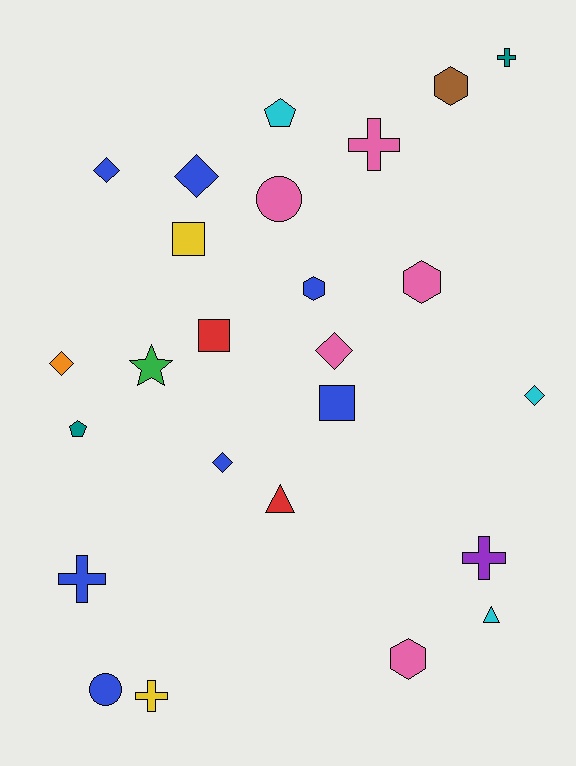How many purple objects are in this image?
There is 1 purple object.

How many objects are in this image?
There are 25 objects.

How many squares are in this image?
There are 3 squares.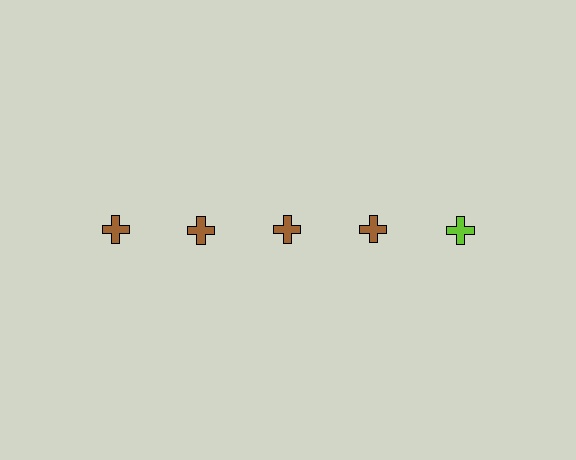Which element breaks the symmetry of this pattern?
The lime cross in the top row, rightmost column breaks the symmetry. All other shapes are brown crosses.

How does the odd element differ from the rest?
It has a different color: lime instead of brown.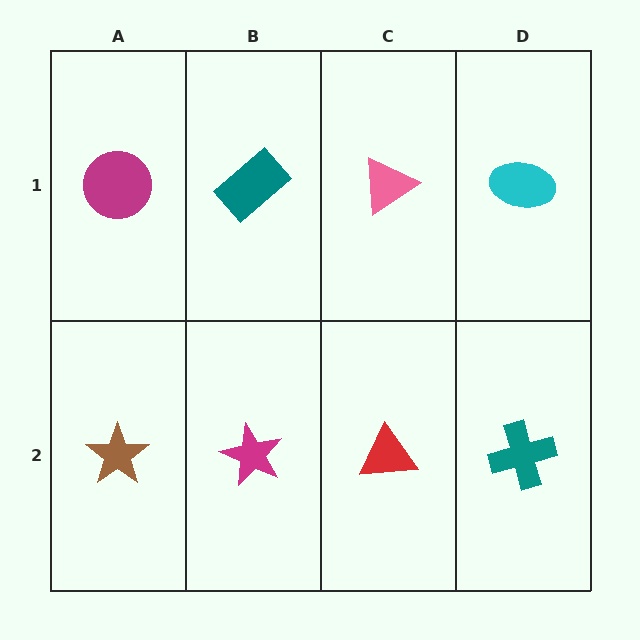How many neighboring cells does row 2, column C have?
3.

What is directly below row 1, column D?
A teal cross.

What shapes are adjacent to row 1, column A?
A brown star (row 2, column A), a teal rectangle (row 1, column B).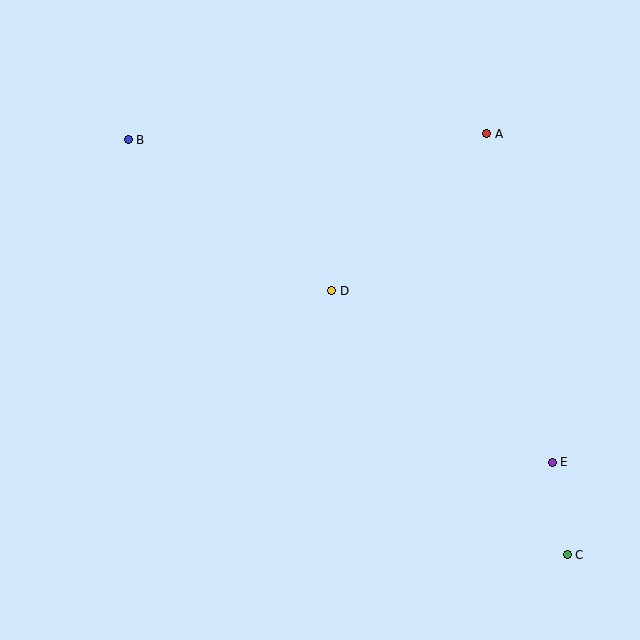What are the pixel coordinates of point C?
Point C is at (567, 555).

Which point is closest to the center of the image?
Point D at (332, 291) is closest to the center.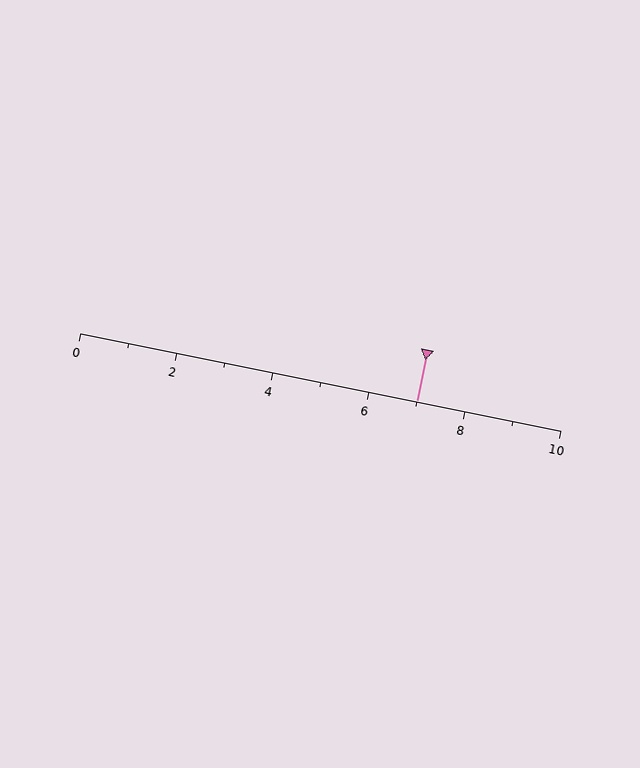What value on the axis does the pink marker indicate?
The marker indicates approximately 7.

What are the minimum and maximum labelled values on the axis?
The axis runs from 0 to 10.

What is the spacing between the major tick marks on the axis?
The major ticks are spaced 2 apart.